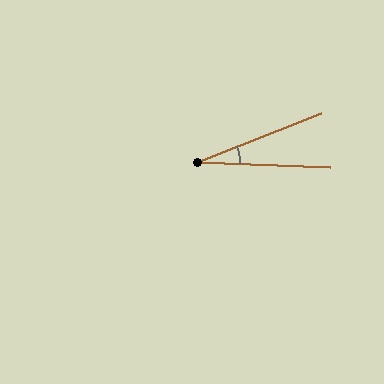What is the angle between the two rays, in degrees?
Approximately 24 degrees.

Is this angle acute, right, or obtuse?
It is acute.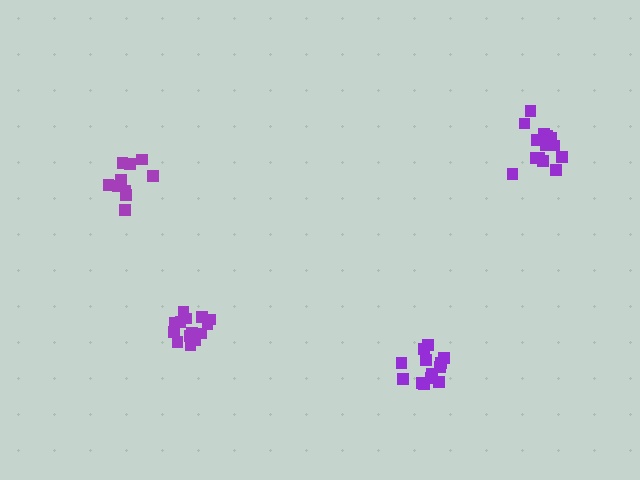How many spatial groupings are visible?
There are 4 spatial groupings.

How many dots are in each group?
Group 1: 13 dots, Group 2: 10 dots, Group 3: 14 dots, Group 4: 15 dots (52 total).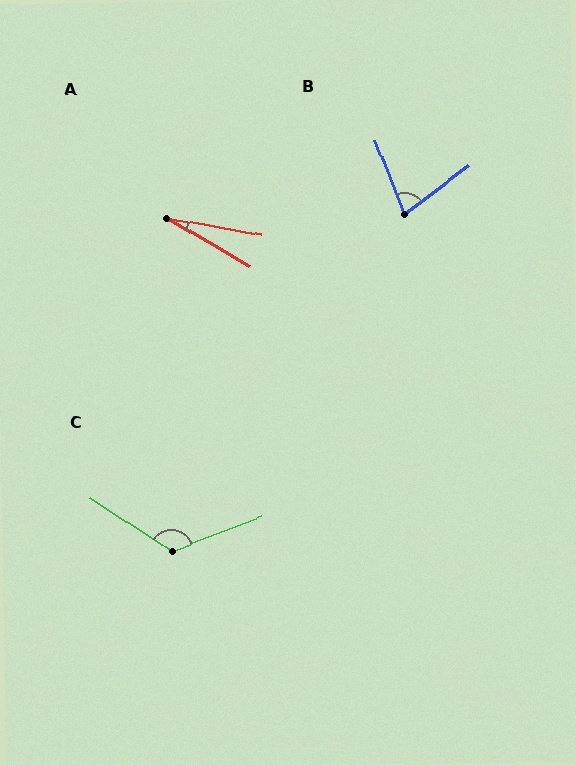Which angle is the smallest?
A, at approximately 20 degrees.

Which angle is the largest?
C, at approximately 125 degrees.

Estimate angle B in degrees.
Approximately 74 degrees.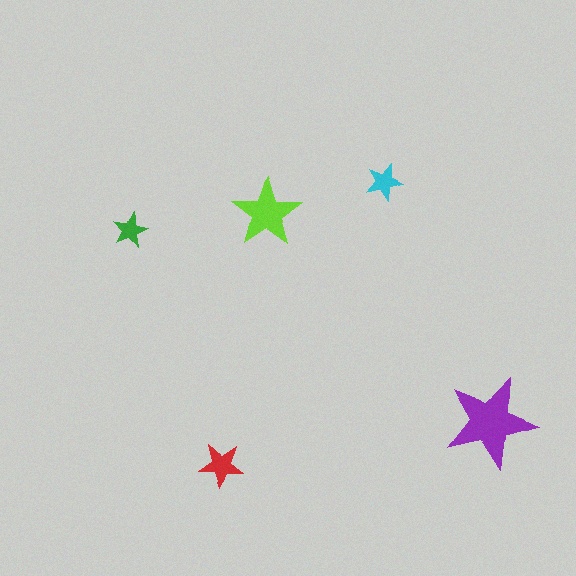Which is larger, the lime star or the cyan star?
The lime one.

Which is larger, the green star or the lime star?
The lime one.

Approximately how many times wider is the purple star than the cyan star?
About 2.5 times wider.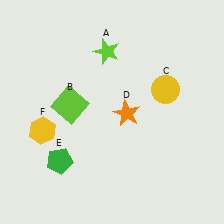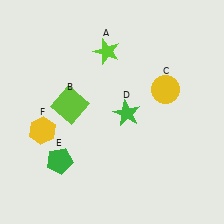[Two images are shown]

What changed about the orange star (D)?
In Image 1, D is orange. In Image 2, it changed to green.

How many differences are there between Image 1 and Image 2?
There is 1 difference between the two images.